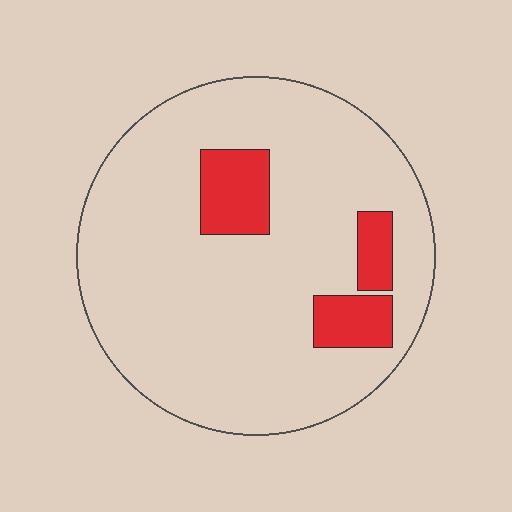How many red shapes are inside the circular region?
3.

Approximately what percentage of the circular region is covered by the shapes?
Approximately 15%.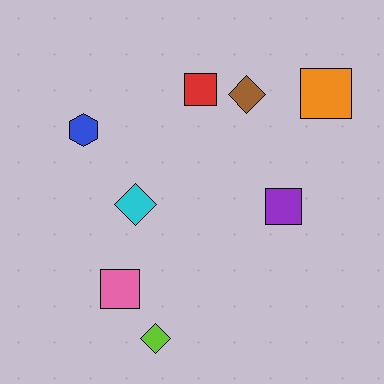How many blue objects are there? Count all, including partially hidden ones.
There is 1 blue object.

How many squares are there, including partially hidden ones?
There are 4 squares.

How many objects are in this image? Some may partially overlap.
There are 8 objects.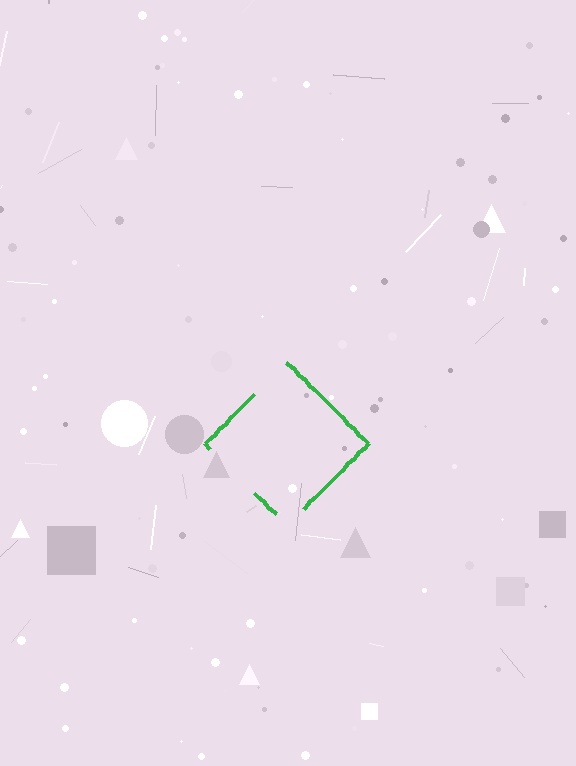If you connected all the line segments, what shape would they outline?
They would outline a diamond.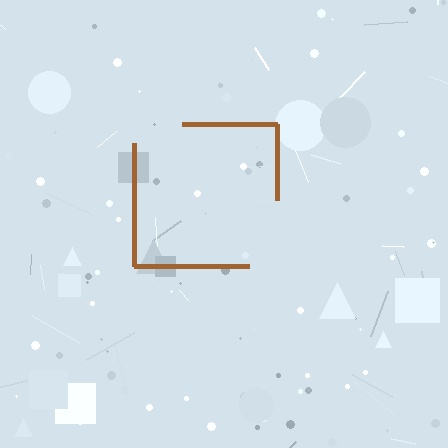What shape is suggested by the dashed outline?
The dashed outline suggests a square.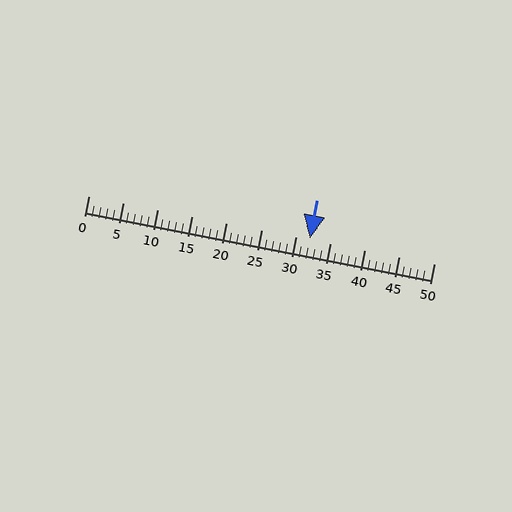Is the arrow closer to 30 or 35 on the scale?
The arrow is closer to 30.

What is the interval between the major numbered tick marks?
The major tick marks are spaced 5 units apart.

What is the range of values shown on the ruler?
The ruler shows values from 0 to 50.